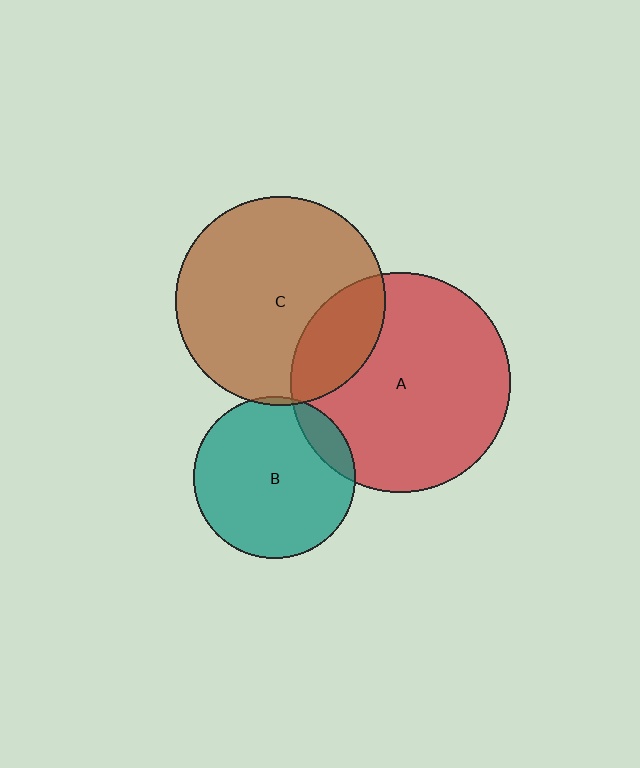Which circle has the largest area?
Circle A (red).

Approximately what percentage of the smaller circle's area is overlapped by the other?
Approximately 10%.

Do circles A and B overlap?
Yes.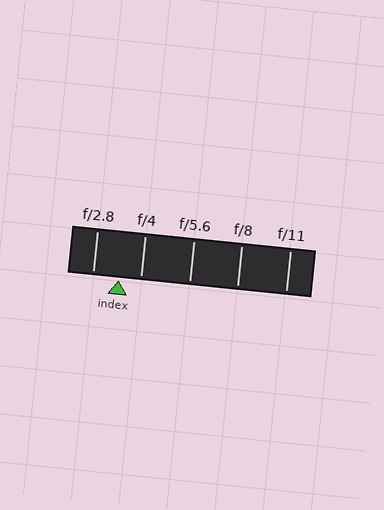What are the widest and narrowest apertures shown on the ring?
The widest aperture shown is f/2.8 and the narrowest is f/11.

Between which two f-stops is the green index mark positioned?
The index mark is between f/2.8 and f/4.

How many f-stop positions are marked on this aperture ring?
There are 5 f-stop positions marked.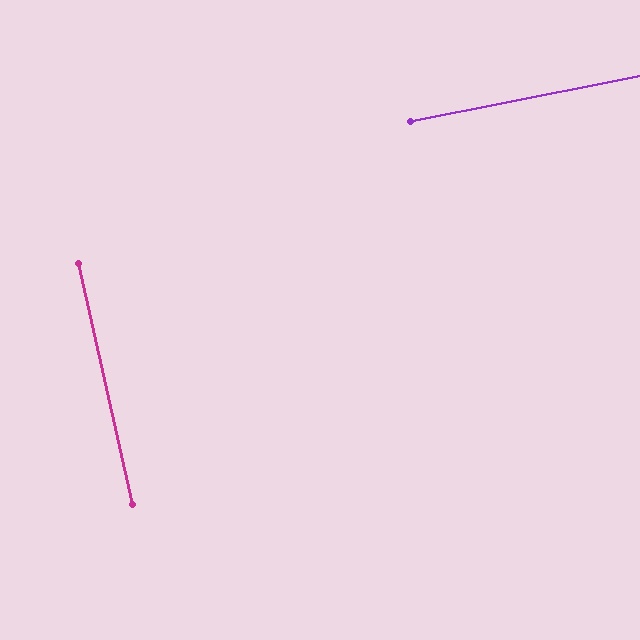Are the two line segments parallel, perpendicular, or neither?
Perpendicular — they meet at approximately 88°.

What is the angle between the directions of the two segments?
Approximately 88 degrees.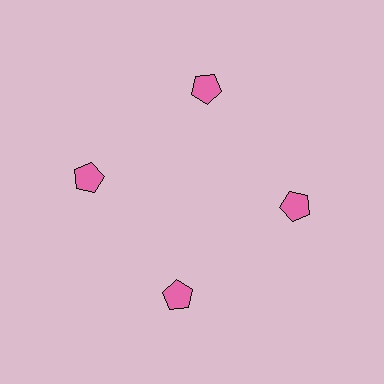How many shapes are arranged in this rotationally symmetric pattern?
There are 4 shapes, arranged in 4 groups of 1.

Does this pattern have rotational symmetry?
Yes, this pattern has 4-fold rotational symmetry. It looks the same after rotating 90 degrees around the center.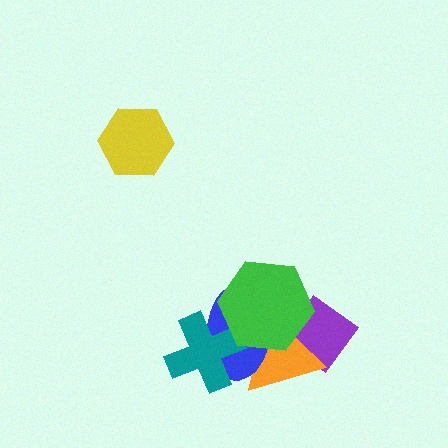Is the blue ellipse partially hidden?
Yes, it is partially covered by another shape.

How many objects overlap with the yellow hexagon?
0 objects overlap with the yellow hexagon.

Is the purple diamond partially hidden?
Yes, it is partially covered by another shape.